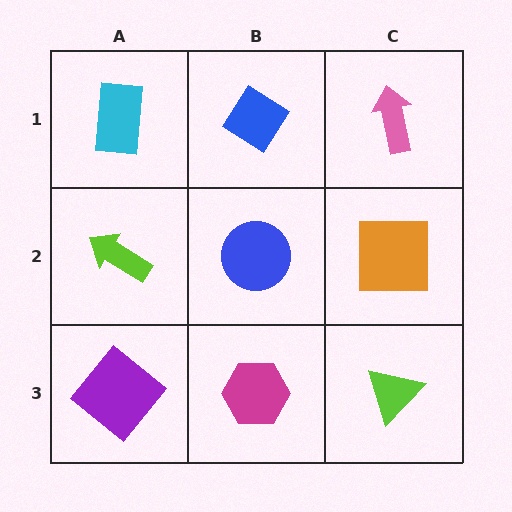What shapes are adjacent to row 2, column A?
A cyan rectangle (row 1, column A), a purple diamond (row 3, column A), a blue circle (row 2, column B).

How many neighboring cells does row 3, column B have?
3.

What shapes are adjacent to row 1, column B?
A blue circle (row 2, column B), a cyan rectangle (row 1, column A), a pink arrow (row 1, column C).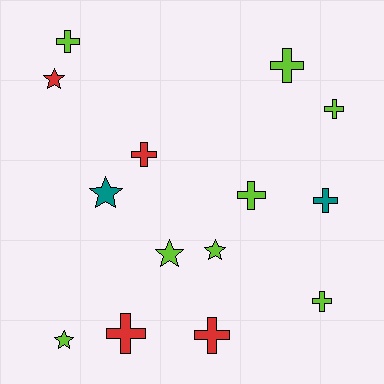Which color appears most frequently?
Lime, with 8 objects.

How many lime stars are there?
There are 3 lime stars.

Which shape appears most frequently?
Cross, with 9 objects.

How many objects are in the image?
There are 14 objects.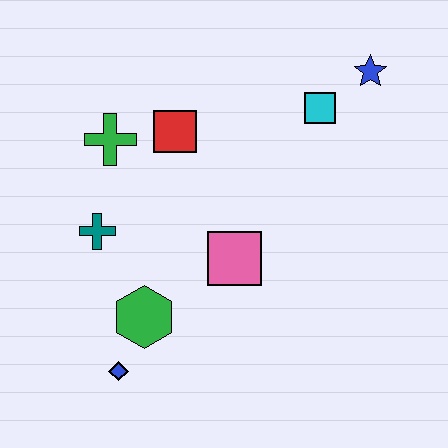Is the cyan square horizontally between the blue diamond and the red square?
No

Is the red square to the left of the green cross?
No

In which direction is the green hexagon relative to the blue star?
The green hexagon is below the blue star.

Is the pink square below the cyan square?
Yes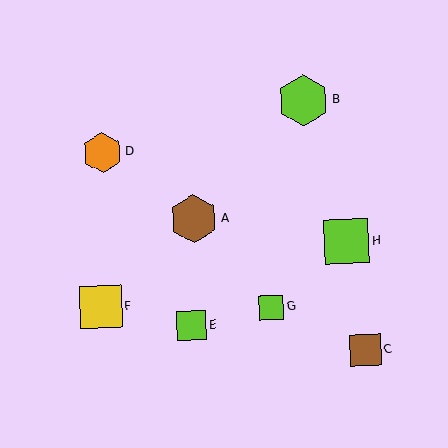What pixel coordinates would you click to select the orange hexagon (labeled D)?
Click at (102, 152) to select the orange hexagon D.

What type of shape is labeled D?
Shape D is an orange hexagon.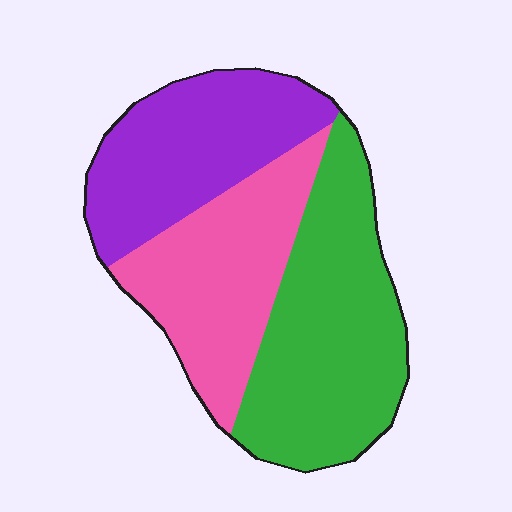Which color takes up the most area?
Green, at roughly 40%.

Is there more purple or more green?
Green.